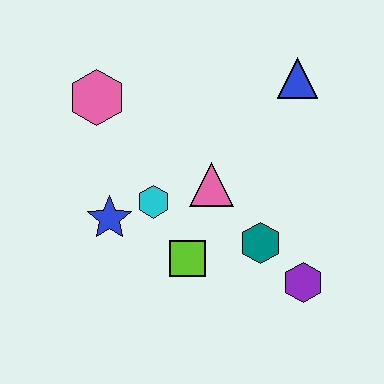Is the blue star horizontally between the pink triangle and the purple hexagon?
No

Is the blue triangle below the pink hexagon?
No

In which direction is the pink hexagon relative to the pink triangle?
The pink hexagon is to the left of the pink triangle.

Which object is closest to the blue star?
The cyan hexagon is closest to the blue star.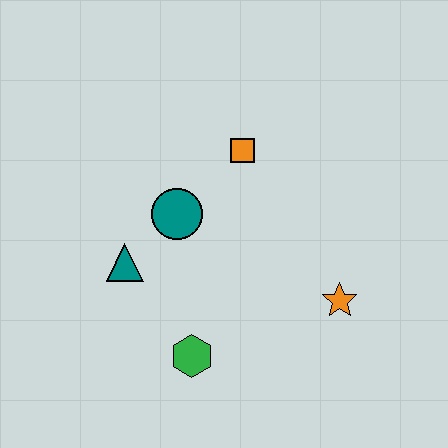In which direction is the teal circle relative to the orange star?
The teal circle is to the left of the orange star.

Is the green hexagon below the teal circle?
Yes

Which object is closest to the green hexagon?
The teal triangle is closest to the green hexagon.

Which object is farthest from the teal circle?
The orange star is farthest from the teal circle.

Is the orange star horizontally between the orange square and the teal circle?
No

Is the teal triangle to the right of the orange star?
No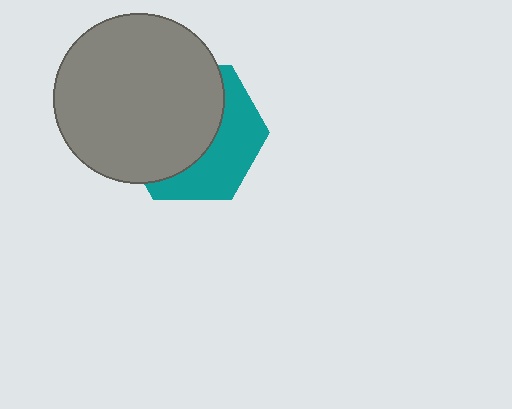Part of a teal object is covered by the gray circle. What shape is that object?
It is a hexagon.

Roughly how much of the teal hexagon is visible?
A small part of it is visible (roughly 40%).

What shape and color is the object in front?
The object in front is a gray circle.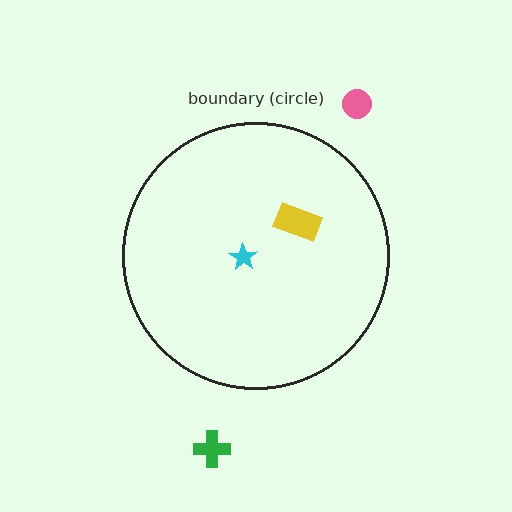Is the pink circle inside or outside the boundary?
Outside.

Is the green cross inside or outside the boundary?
Outside.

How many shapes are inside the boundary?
2 inside, 2 outside.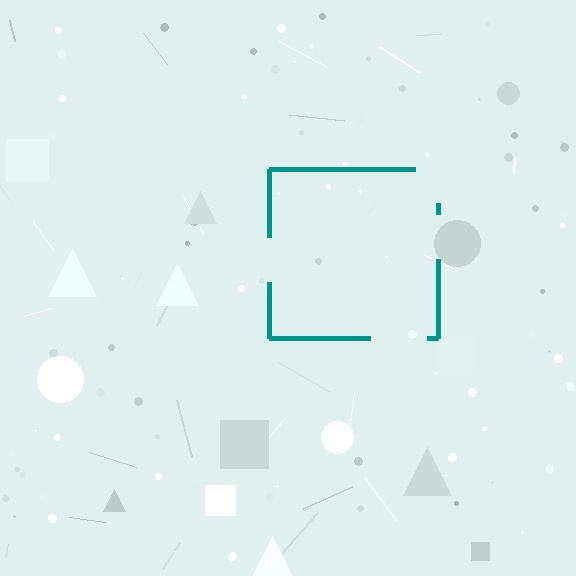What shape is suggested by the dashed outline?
The dashed outline suggests a square.